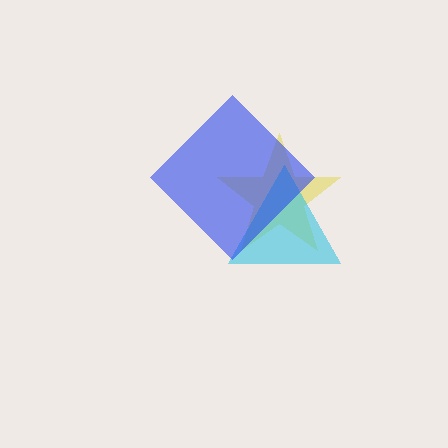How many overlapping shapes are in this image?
There are 3 overlapping shapes in the image.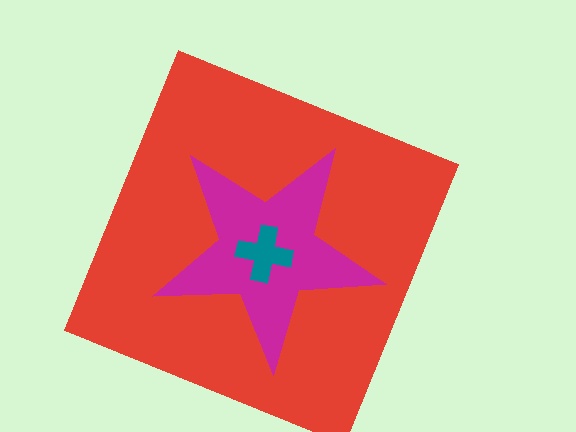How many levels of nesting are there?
3.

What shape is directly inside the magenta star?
The teal cross.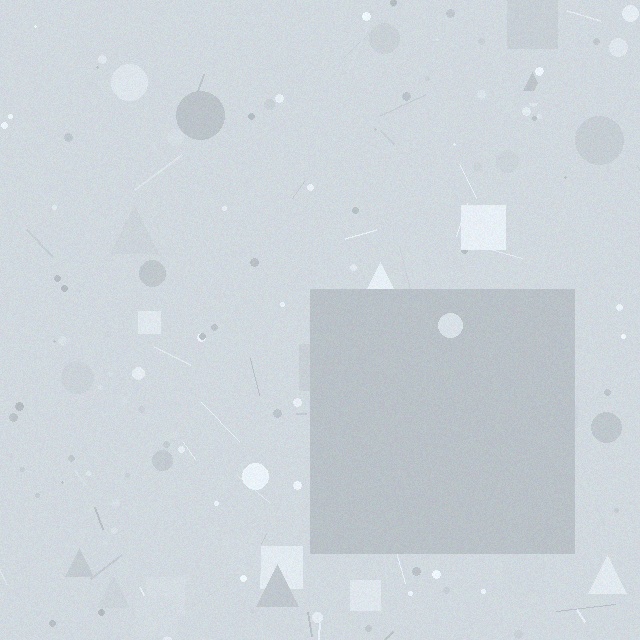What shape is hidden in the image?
A square is hidden in the image.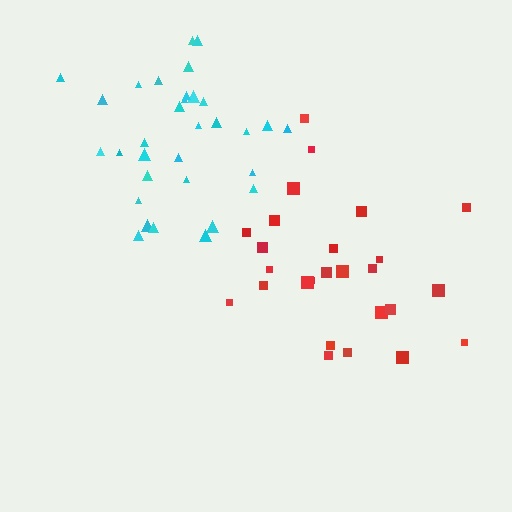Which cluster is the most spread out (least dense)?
Red.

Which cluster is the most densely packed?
Cyan.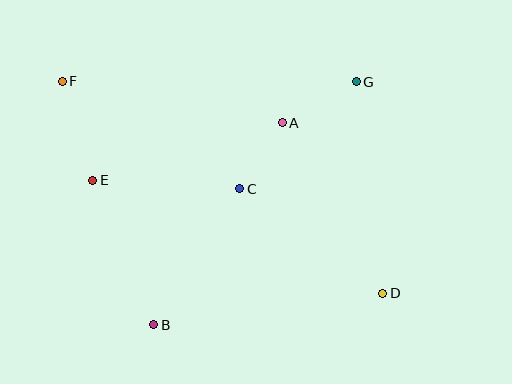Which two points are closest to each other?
Points A and C are closest to each other.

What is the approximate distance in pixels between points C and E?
The distance between C and E is approximately 147 pixels.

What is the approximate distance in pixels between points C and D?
The distance between C and D is approximately 177 pixels.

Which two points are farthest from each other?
Points D and F are farthest from each other.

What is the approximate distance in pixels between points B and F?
The distance between B and F is approximately 260 pixels.